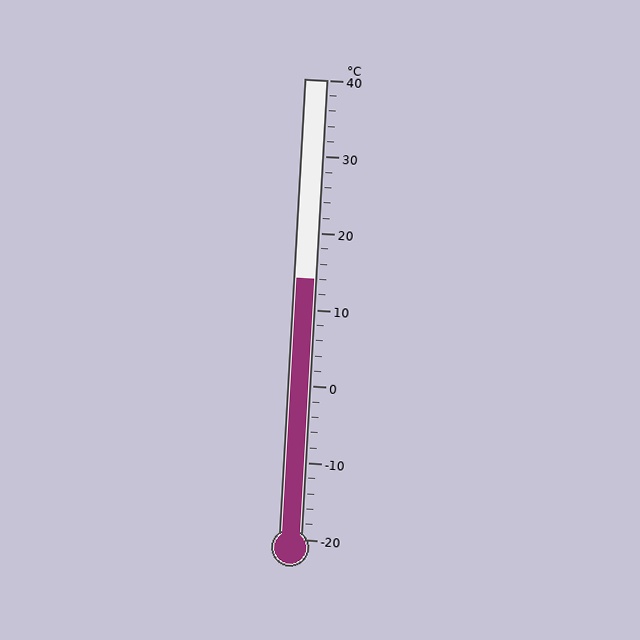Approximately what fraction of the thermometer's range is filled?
The thermometer is filled to approximately 55% of its range.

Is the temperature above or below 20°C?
The temperature is below 20°C.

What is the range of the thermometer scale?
The thermometer scale ranges from -20°C to 40°C.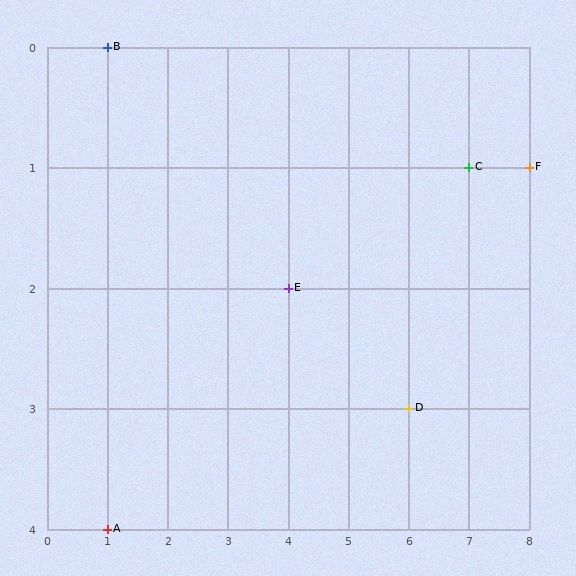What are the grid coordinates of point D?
Point D is at grid coordinates (6, 3).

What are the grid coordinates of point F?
Point F is at grid coordinates (8, 1).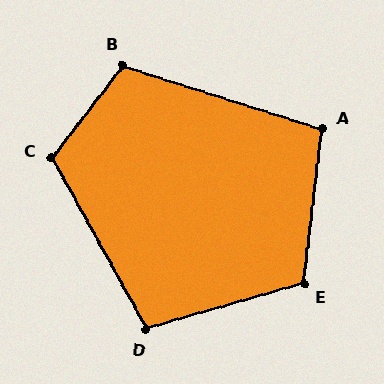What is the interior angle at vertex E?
Approximately 113 degrees (obtuse).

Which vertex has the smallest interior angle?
A, at approximately 101 degrees.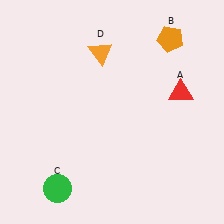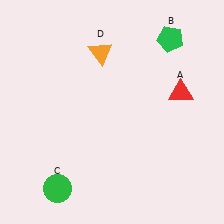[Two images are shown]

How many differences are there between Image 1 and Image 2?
There is 1 difference between the two images.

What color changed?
The pentagon (B) changed from orange in Image 1 to green in Image 2.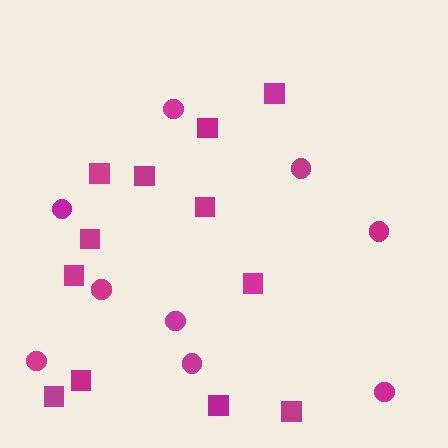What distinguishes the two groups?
There are 2 groups: one group of squares (12) and one group of circles (9).